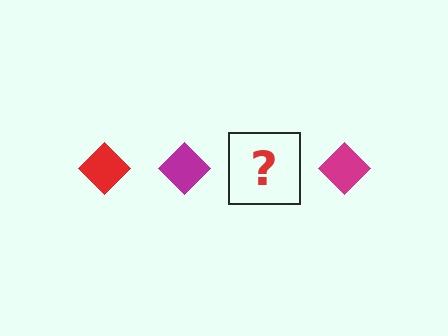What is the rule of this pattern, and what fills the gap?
The rule is that the pattern cycles through red, magenta diamonds. The gap should be filled with a red diamond.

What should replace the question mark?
The question mark should be replaced with a red diamond.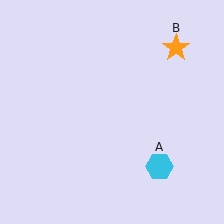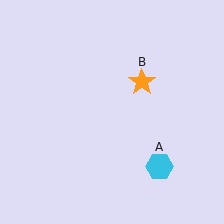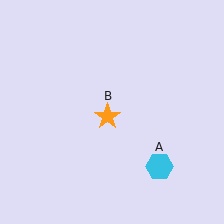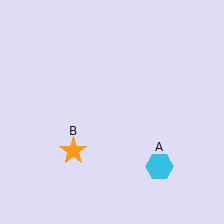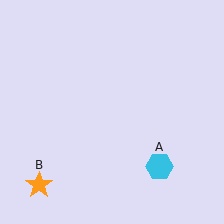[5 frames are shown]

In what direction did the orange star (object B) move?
The orange star (object B) moved down and to the left.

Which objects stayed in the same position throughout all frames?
Cyan hexagon (object A) remained stationary.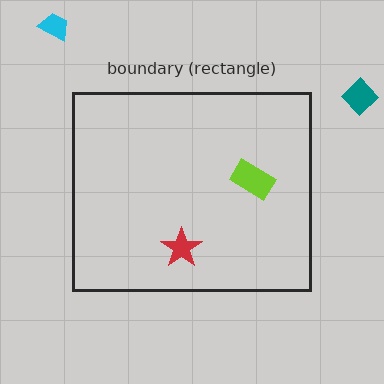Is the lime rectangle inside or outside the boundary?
Inside.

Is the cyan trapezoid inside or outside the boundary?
Outside.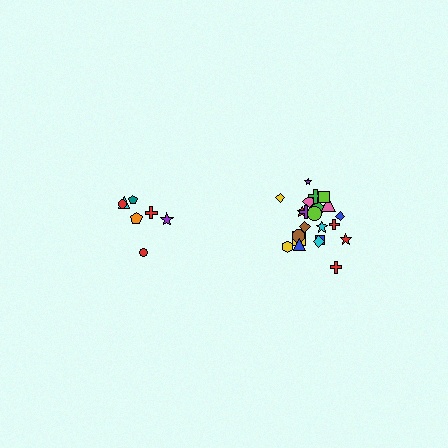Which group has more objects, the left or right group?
The right group.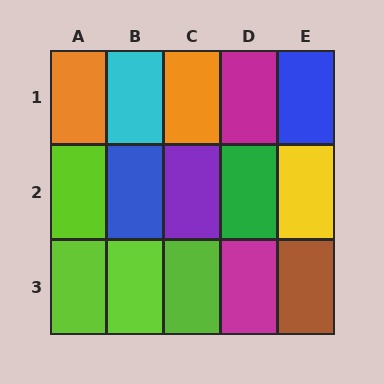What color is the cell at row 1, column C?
Orange.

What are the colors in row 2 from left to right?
Lime, blue, purple, green, yellow.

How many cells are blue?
2 cells are blue.